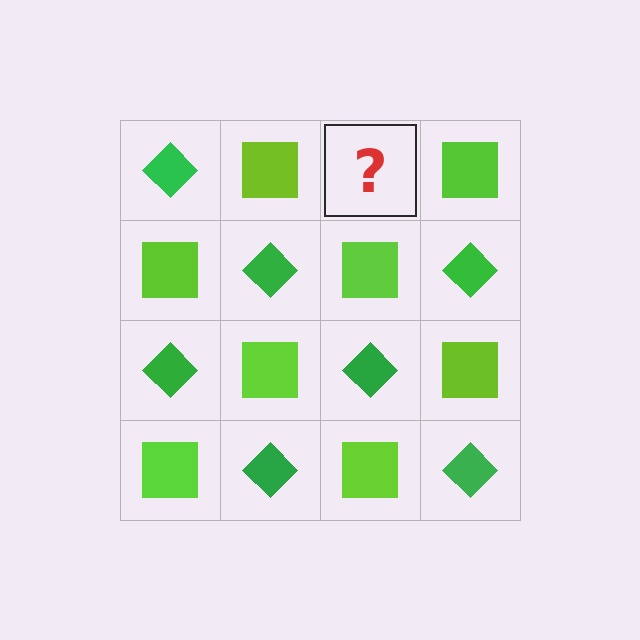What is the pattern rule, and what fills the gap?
The rule is that it alternates green diamond and lime square in a checkerboard pattern. The gap should be filled with a green diamond.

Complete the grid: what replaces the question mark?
The question mark should be replaced with a green diamond.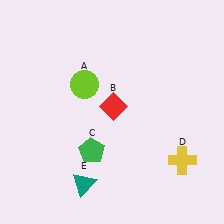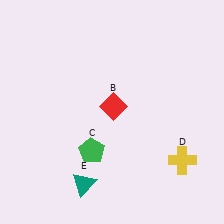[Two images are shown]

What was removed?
The lime circle (A) was removed in Image 2.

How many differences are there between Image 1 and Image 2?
There is 1 difference between the two images.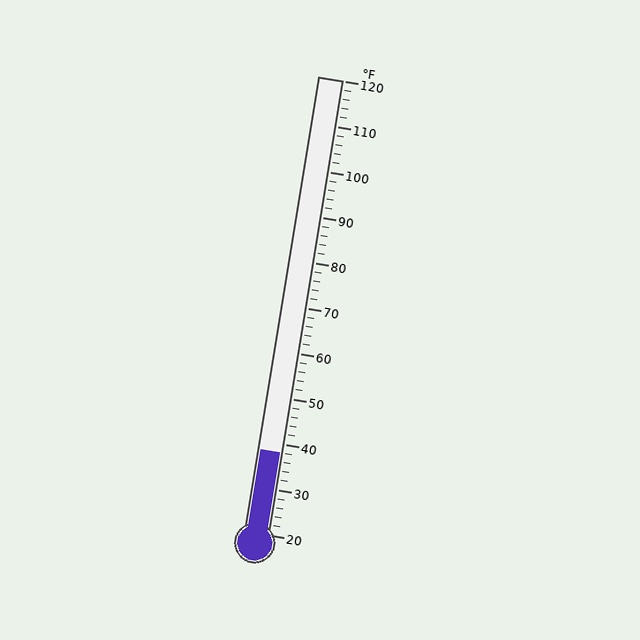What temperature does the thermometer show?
The thermometer shows approximately 38°F.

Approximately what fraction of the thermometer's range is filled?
The thermometer is filled to approximately 20% of its range.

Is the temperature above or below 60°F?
The temperature is below 60°F.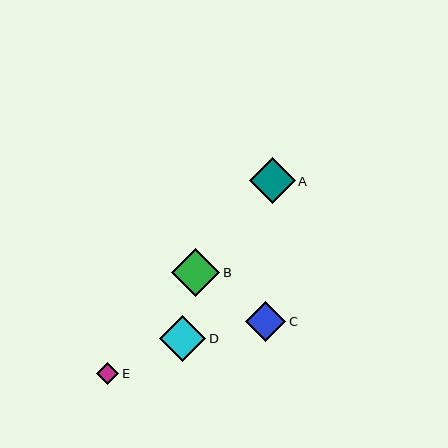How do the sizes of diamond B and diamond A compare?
Diamond B and diamond A are approximately the same size.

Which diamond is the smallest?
Diamond E is the smallest with a size of approximately 22 pixels.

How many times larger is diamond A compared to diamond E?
Diamond A is approximately 2.1 times the size of diamond E.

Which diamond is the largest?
Diamond B is the largest with a size of approximately 48 pixels.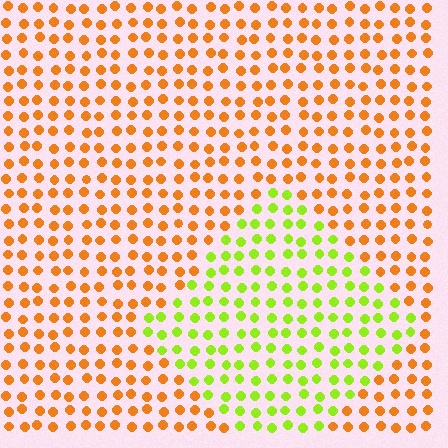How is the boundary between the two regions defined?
The boundary is defined purely by a slight shift in hue (about 59 degrees). Spacing, size, and orientation are identical on both sides.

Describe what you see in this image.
The image is filled with small orange elements in a uniform arrangement. A diamond-shaped region is visible where the elements are tinted to a slightly different hue, forming a subtle color boundary.